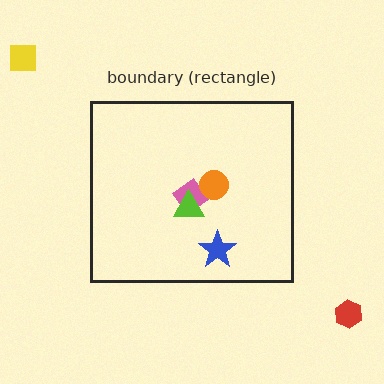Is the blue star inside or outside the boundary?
Inside.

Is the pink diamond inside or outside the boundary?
Inside.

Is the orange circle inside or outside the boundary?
Inside.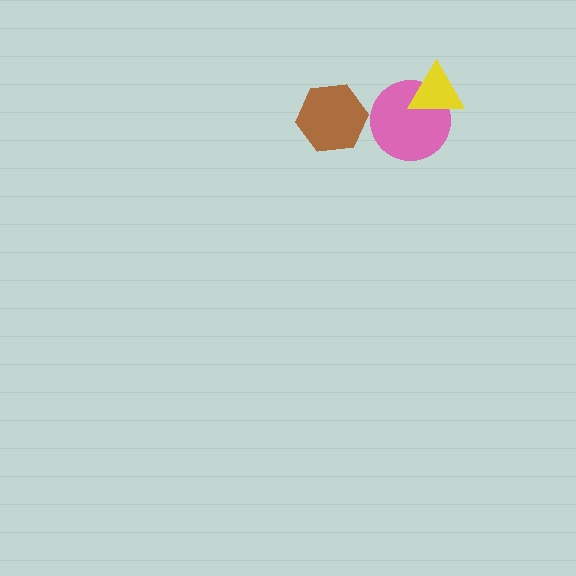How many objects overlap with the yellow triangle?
1 object overlaps with the yellow triangle.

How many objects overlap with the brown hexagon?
0 objects overlap with the brown hexagon.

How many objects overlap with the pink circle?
1 object overlaps with the pink circle.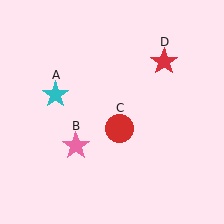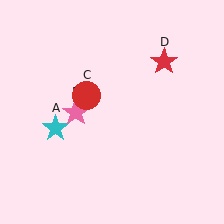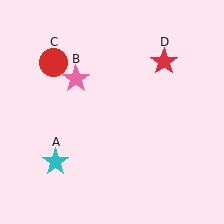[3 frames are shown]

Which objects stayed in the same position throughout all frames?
Red star (object D) remained stationary.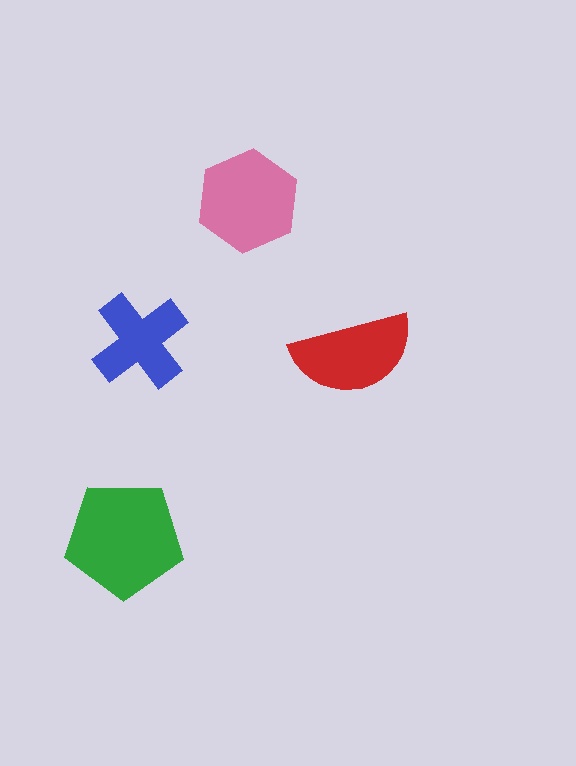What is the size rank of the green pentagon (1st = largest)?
1st.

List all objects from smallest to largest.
The blue cross, the red semicircle, the pink hexagon, the green pentagon.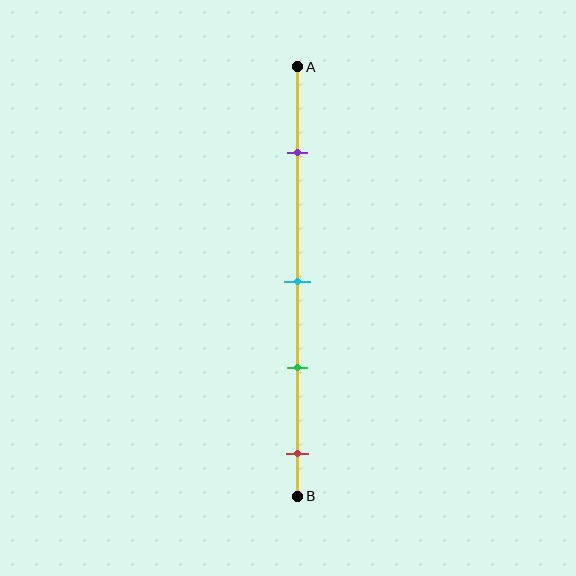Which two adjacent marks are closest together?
The cyan and green marks are the closest adjacent pair.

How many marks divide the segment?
There are 4 marks dividing the segment.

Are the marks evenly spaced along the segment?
No, the marks are not evenly spaced.